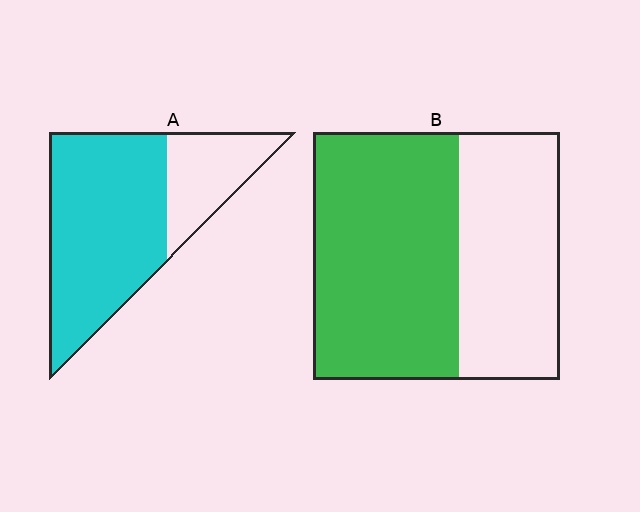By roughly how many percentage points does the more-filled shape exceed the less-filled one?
By roughly 15 percentage points (A over B).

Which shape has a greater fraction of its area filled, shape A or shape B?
Shape A.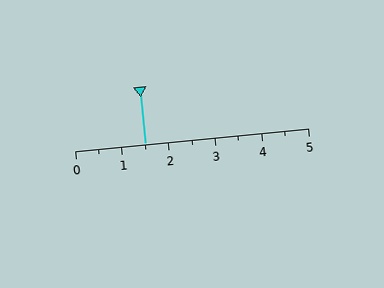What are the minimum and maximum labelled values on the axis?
The axis runs from 0 to 5.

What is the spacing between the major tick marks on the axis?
The major ticks are spaced 1 apart.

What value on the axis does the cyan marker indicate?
The marker indicates approximately 1.5.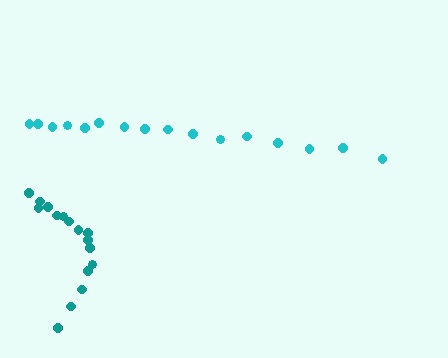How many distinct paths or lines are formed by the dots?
There are 2 distinct paths.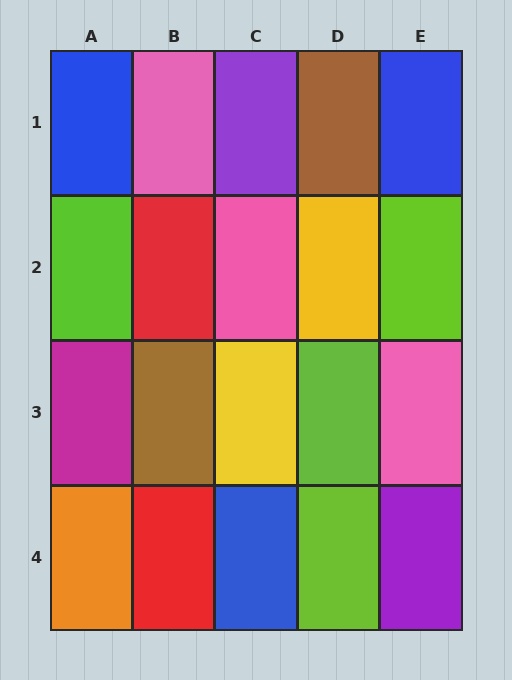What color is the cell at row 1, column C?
Purple.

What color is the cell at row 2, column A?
Lime.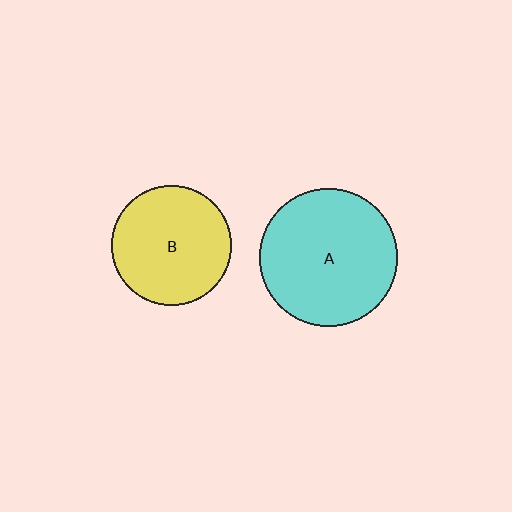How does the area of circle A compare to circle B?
Approximately 1.3 times.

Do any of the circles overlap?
No, none of the circles overlap.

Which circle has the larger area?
Circle A (cyan).